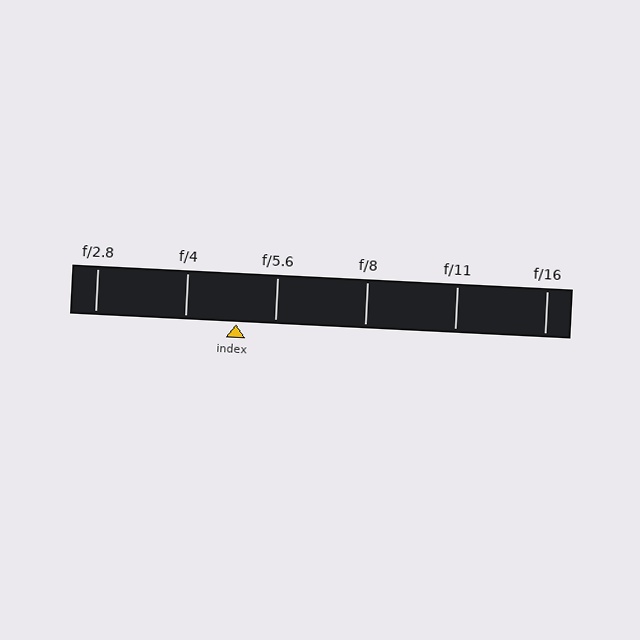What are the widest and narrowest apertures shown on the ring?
The widest aperture shown is f/2.8 and the narrowest is f/16.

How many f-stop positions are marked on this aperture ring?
There are 6 f-stop positions marked.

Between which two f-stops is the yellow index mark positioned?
The index mark is between f/4 and f/5.6.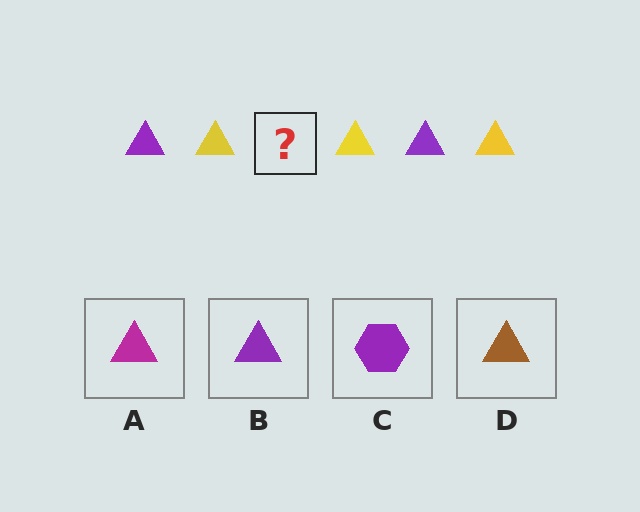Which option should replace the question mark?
Option B.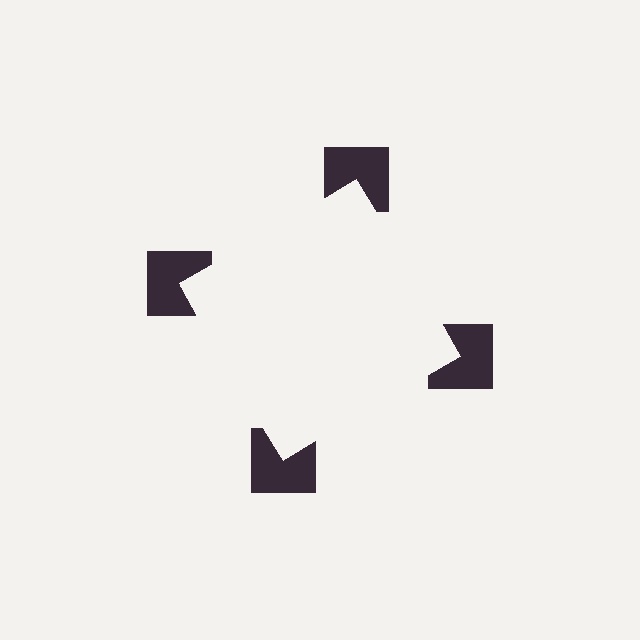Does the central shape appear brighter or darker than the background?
It typically appears slightly brighter than the background, even though no actual brightness change is drawn.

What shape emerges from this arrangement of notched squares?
An illusory square — its edges are inferred from the aligned wedge cuts in the notched squares, not physically drawn.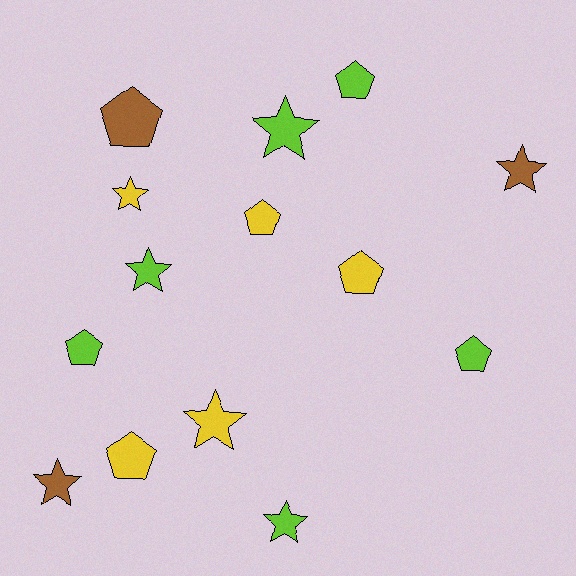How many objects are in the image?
There are 14 objects.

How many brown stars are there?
There are 2 brown stars.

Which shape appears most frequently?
Star, with 7 objects.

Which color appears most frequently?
Lime, with 6 objects.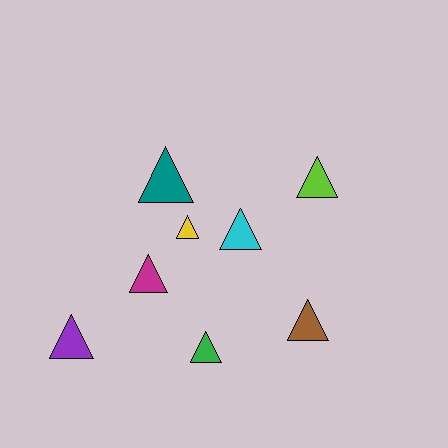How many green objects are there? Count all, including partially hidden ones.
There is 1 green object.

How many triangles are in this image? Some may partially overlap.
There are 8 triangles.